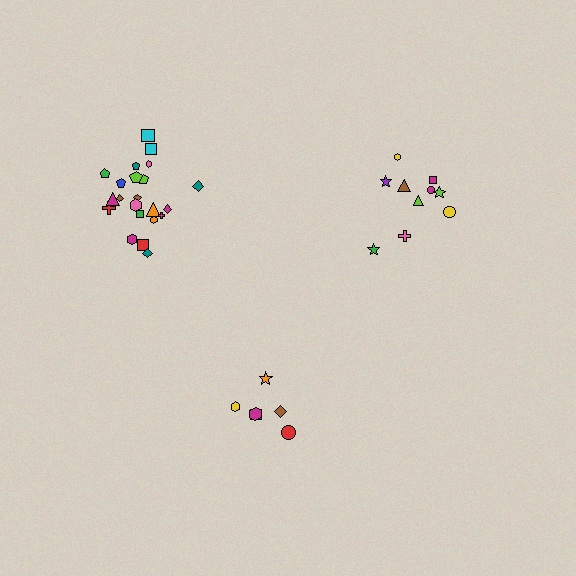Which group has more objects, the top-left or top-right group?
The top-left group.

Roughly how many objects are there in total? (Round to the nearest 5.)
Roughly 40 objects in total.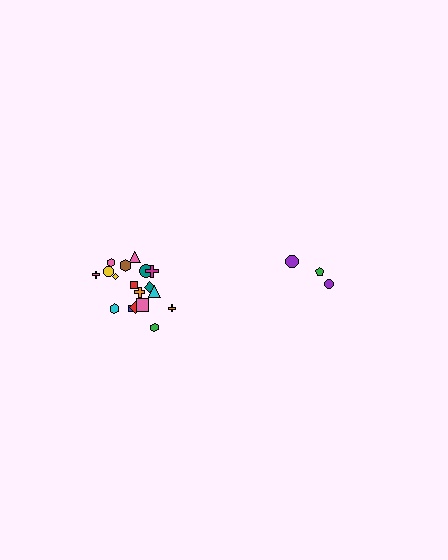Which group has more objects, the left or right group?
The left group.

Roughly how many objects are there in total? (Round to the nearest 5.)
Roughly 20 objects in total.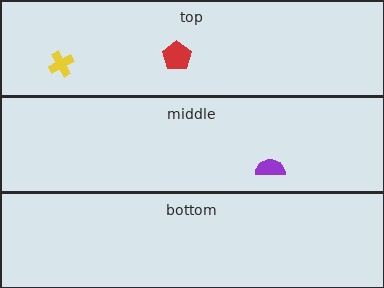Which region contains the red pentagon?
The top region.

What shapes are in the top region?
The red pentagon, the yellow cross.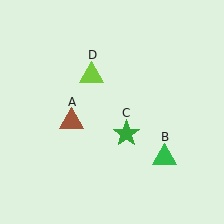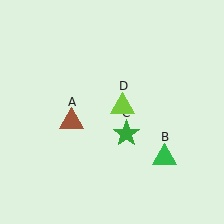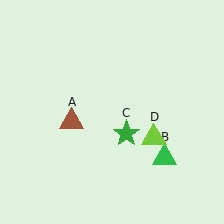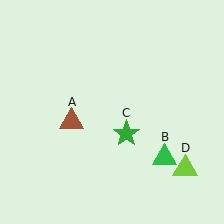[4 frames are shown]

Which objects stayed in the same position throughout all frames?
Brown triangle (object A) and green triangle (object B) and green star (object C) remained stationary.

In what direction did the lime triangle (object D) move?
The lime triangle (object D) moved down and to the right.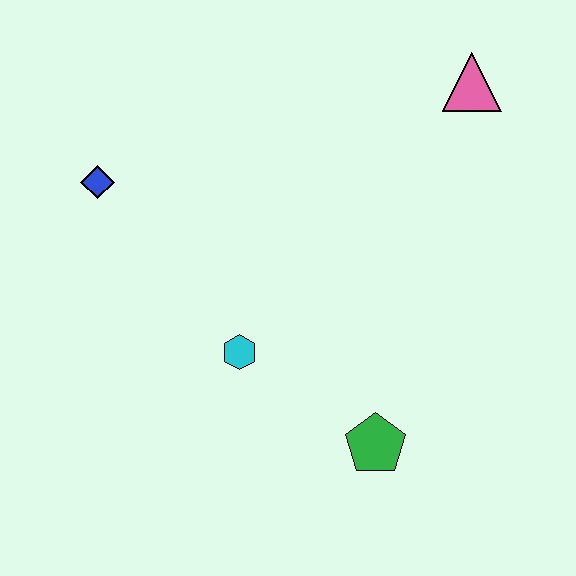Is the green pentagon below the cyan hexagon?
Yes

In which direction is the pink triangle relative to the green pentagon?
The pink triangle is above the green pentagon.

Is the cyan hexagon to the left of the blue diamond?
No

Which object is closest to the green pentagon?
The cyan hexagon is closest to the green pentagon.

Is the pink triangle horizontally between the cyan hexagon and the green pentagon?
No